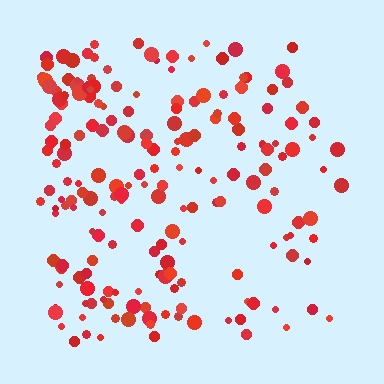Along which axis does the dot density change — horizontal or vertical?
Horizontal.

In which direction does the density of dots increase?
From right to left, with the left side densest.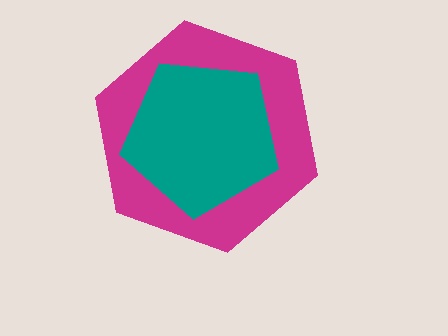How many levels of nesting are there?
2.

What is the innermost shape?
The teal pentagon.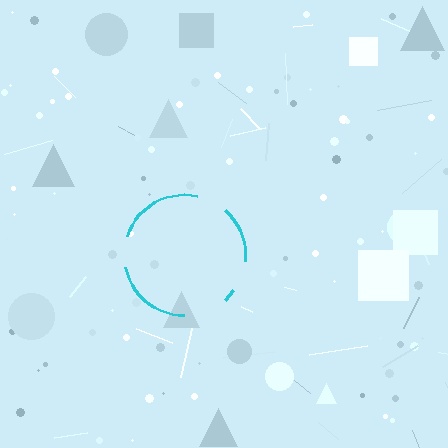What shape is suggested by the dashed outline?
The dashed outline suggests a circle.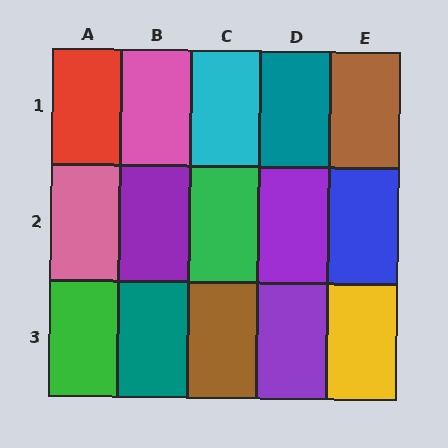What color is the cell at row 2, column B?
Purple.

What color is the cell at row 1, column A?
Red.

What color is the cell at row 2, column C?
Green.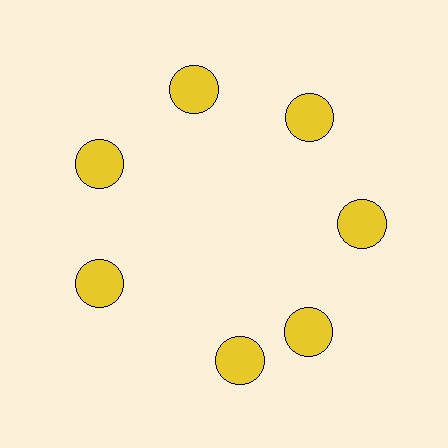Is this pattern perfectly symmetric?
No. The 7 yellow circles are arranged in a ring, but one element near the 6 o'clock position is rotated out of alignment along the ring, breaking the 7-fold rotational symmetry.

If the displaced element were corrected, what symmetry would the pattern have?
It would have 7-fold rotational symmetry — the pattern would map onto itself every 51 degrees.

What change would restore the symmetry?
The symmetry would be restored by rotating it back into even spacing with its neighbors so that all 7 circles sit at equal angles and equal distance from the center.